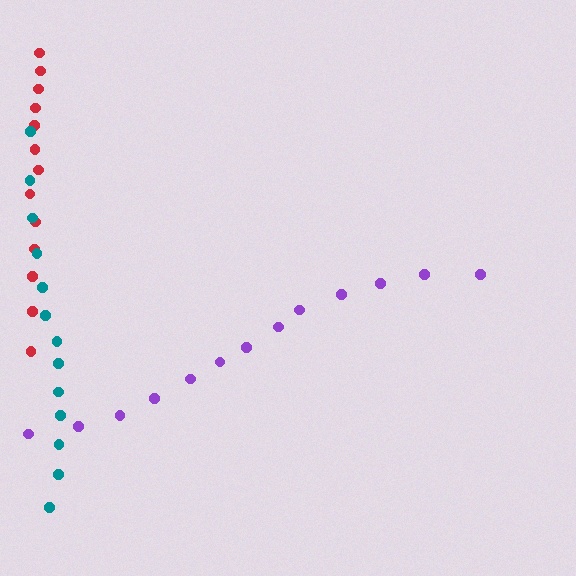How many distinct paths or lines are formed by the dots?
There are 3 distinct paths.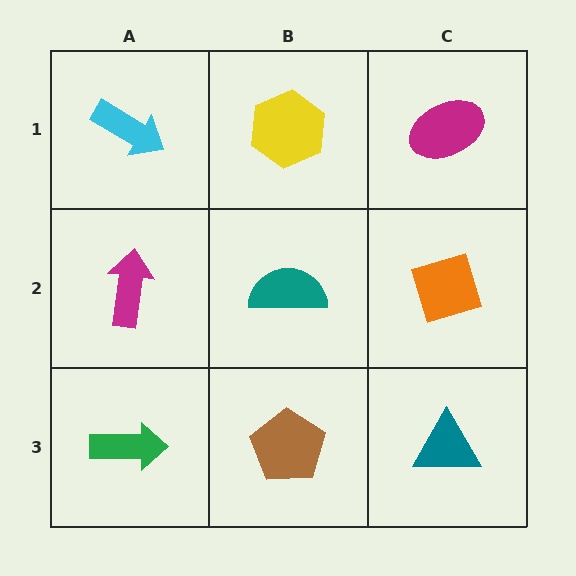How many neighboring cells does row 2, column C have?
3.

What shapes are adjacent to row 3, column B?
A teal semicircle (row 2, column B), a green arrow (row 3, column A), a teal triangle (row 3, column C).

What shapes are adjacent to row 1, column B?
A teal semicircle (row 2, column B), a cyan arrow (row 1, column A), a magenta ellipse (row 1, column C).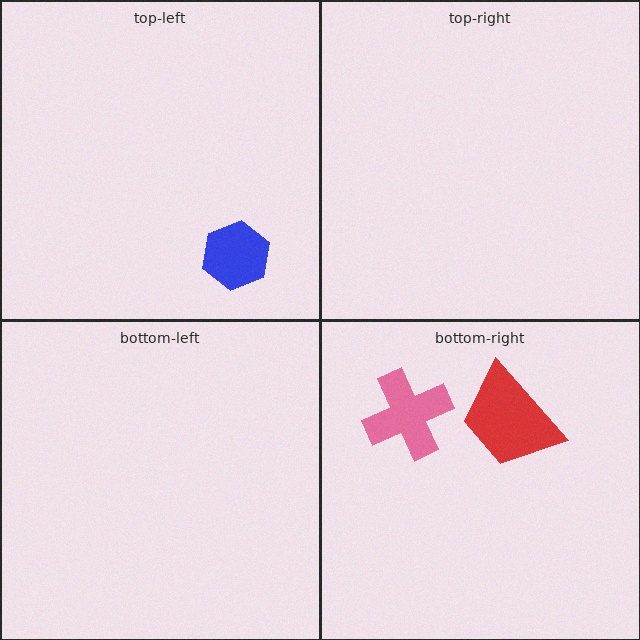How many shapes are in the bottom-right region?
2.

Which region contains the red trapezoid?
The bottom-right region.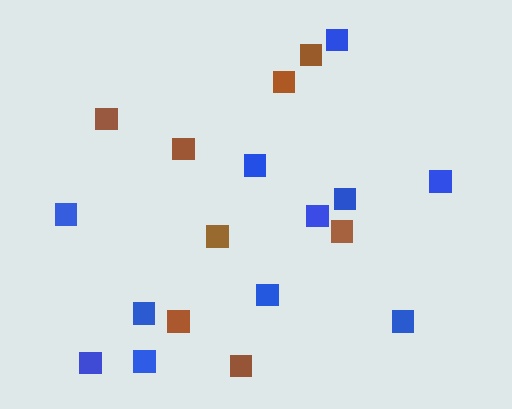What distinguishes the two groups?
There are 2 groups: one group of brown squares (8) and one group of blue squares (11).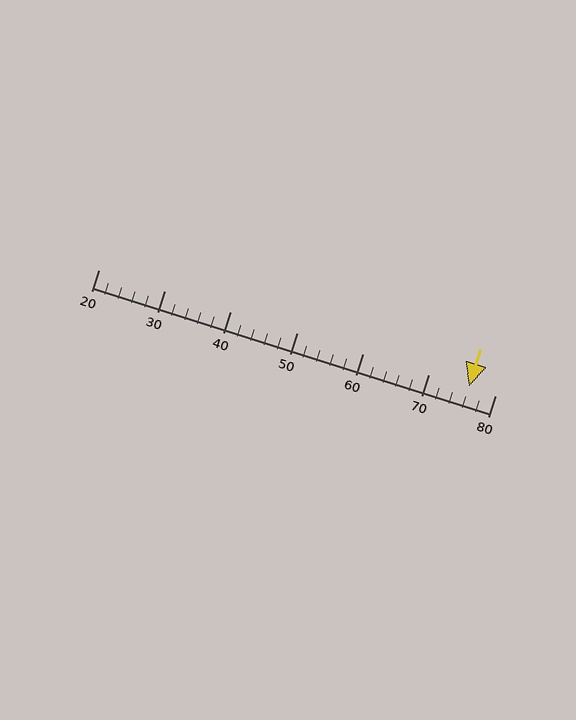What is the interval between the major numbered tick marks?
The major tick marks are spaced 10 units apart.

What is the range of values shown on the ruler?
The ruler shows values from 20 to 80.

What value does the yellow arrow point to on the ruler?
The yellow arrow points to approximately 76.